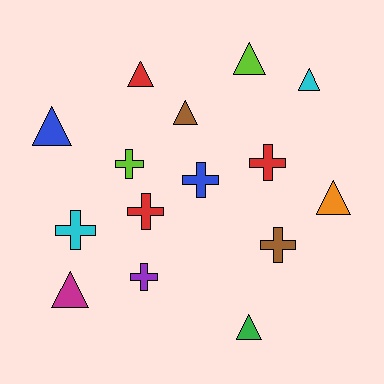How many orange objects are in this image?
There is 1 orange object.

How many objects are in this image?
There are 15 objects.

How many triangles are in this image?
There are 8 triangles.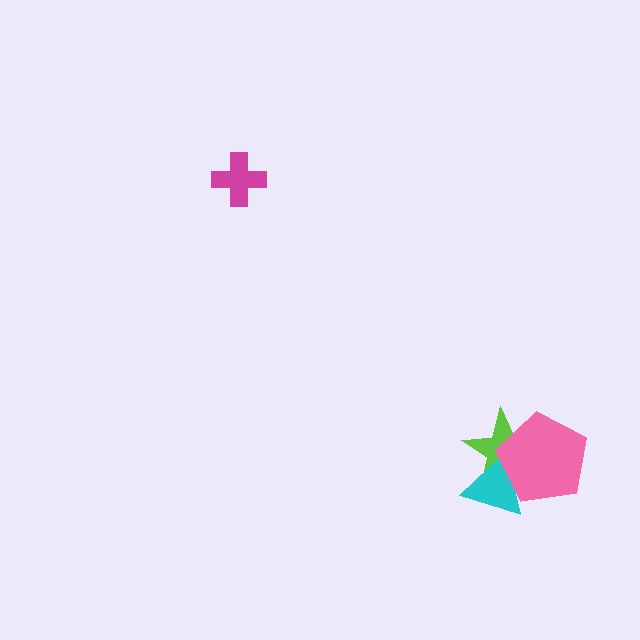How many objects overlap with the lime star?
2 objects overlap with the lime star.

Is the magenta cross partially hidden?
No, no other shape covers it.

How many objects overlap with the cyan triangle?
2 objects overlap with the cyan triangle.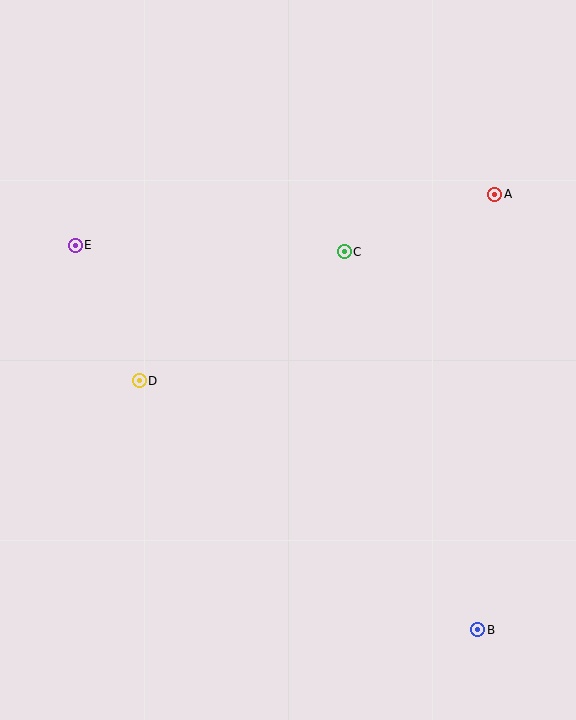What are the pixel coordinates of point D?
Point D is at (139, 381).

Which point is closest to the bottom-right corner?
Point B is closest to the bottom-right corner.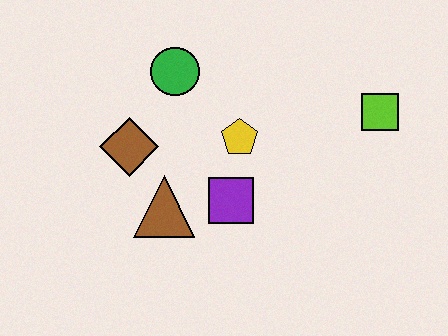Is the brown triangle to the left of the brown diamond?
No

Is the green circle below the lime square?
No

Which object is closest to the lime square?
The yellow pentagon is closest to the lime square.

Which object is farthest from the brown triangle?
The lime square is farthest from the brown triangle.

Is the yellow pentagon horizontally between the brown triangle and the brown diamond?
No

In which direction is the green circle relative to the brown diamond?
The green circle is above the brown diamond.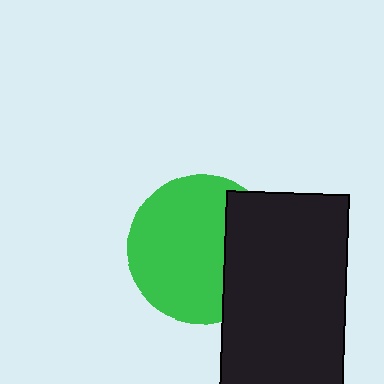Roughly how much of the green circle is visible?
Most of it is visible (roughly 69%).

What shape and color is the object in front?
The object in front is a black rectangle.